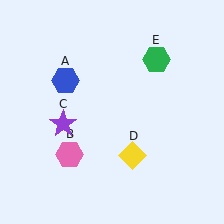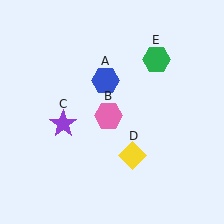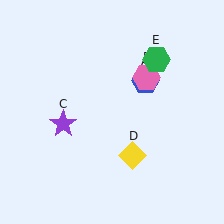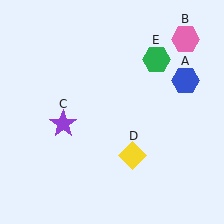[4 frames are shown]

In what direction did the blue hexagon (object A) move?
The blue hexagon (object A) moved right.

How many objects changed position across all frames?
2 objects changed position: blue hexagon (object A), pink hexagon (object B).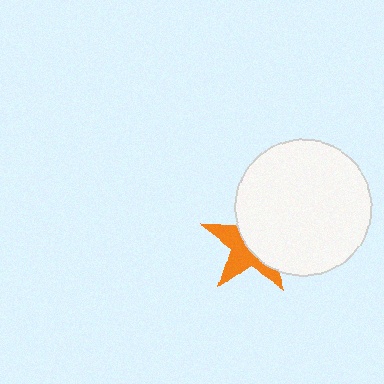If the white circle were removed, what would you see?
You would see the complete orange star.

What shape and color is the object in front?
The object in front is a white circle.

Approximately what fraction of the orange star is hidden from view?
Roughly 55% of the orange star is hidden behind the white circle.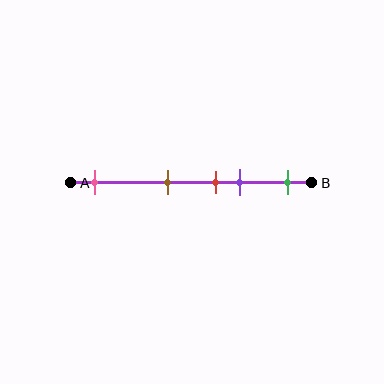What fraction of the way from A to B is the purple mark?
The purple mark is approximately 70% (0.7) of the way from A to B.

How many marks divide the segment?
There are 5 marks dividing the segment.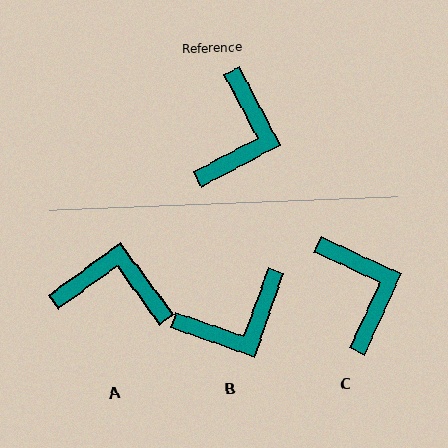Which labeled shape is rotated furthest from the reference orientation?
A, about 99 degrees away.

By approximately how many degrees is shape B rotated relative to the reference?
Approximately 47 degrees clockwise.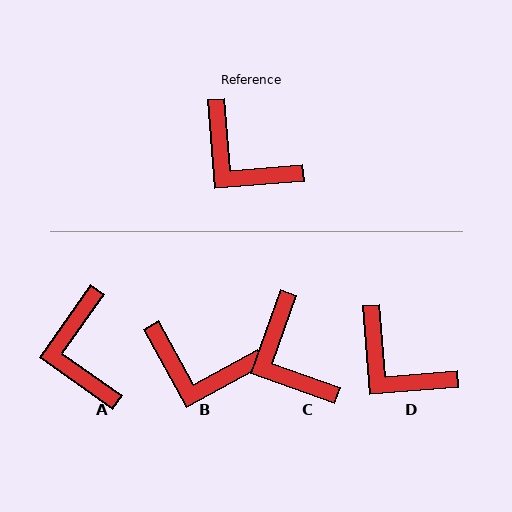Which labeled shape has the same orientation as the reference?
D.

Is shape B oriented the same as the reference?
No, it is off by about 24 degrees.